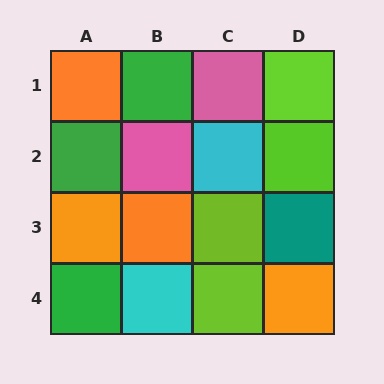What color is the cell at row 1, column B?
Green.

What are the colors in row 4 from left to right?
Green, cyan, lime, orange.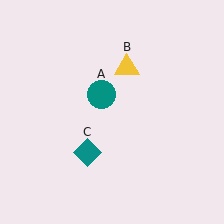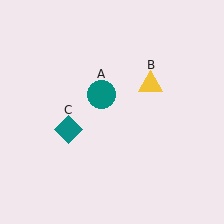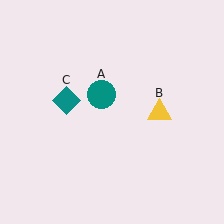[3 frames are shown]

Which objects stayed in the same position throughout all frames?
Teal circle (object A) remained stationary.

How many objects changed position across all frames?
2 objects changed position: yellow triangle (object B), teal diamond (object C).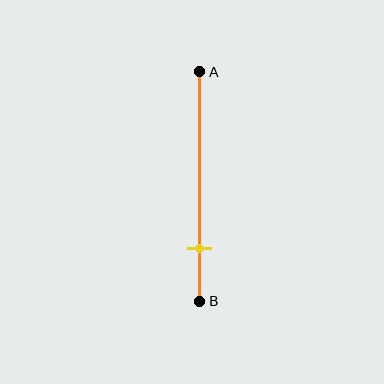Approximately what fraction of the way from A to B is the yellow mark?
The yellow mark is approximately 75% of the way from A to B.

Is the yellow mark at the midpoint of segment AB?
No, the mark is at about 75% from A, not at the 50% midpoint.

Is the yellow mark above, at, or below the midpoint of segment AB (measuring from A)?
The yellow mark is below the midpoint of segment AB.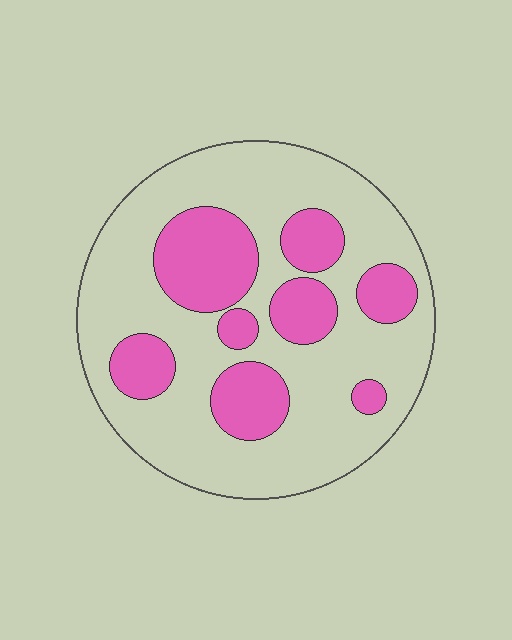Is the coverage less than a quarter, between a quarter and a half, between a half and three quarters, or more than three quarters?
Between a quarter and a half.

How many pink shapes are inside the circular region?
8.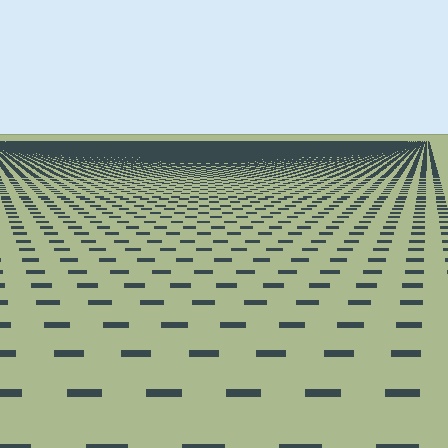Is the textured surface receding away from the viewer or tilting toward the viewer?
The surface is receding away from the viewer. Texture elements get smaller and denser toward the top.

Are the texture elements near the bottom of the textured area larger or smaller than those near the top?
Larger. Near the bottom, elements are closer to the viewer and appear at a bigger on-screen size.